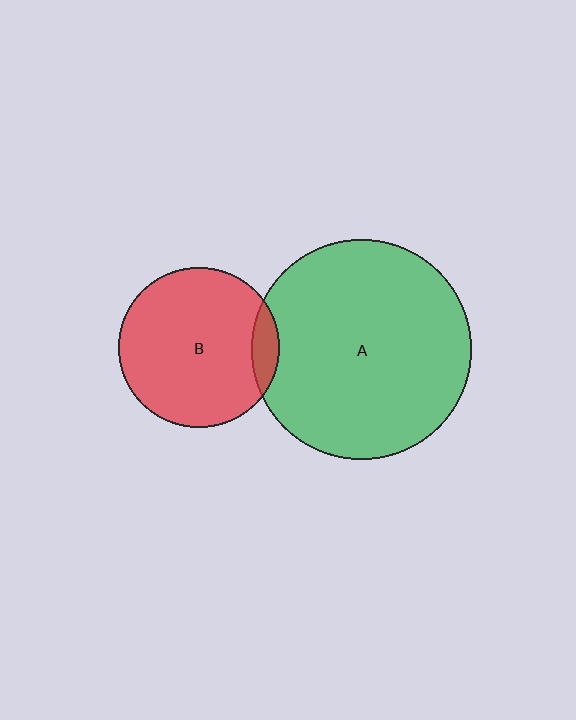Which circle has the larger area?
Circle A (green).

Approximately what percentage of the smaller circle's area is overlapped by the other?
Approximately 10%.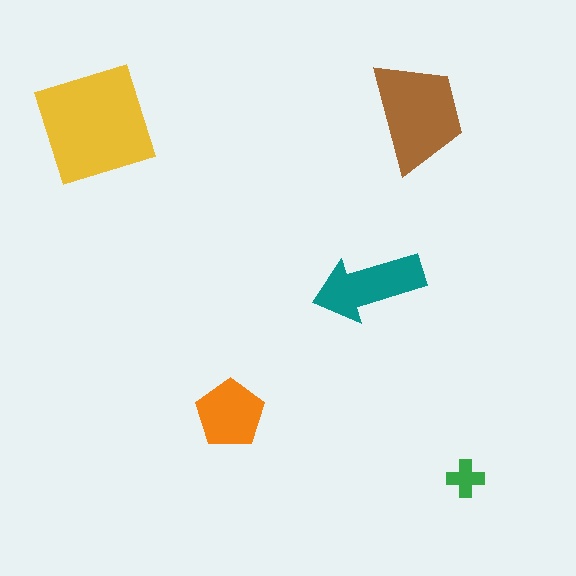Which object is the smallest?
The green cross.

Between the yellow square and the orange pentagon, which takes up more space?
The yellow square.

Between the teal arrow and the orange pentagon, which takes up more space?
The teal arrow.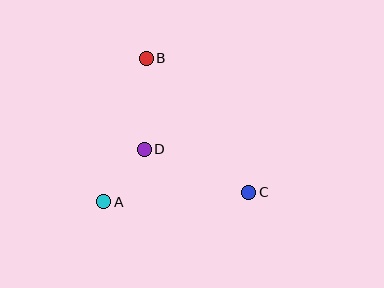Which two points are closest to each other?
Points A and D are closest to each other.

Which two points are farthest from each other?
Points B and C are farthest from each other.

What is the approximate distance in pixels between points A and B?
The distance between A and B is approximately 150 pixels.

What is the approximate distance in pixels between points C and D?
The distance between C and D is approximately 113 pixels.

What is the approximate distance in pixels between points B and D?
The distance between B and D is approximately 91 pixels.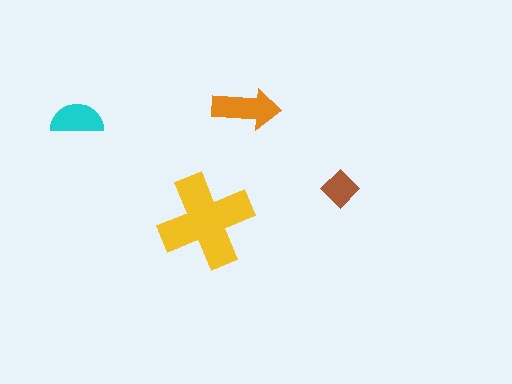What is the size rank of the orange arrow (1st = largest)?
2nd.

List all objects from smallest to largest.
The brown diamond, the cyan semicircle, the orange arrow, the yellow cross.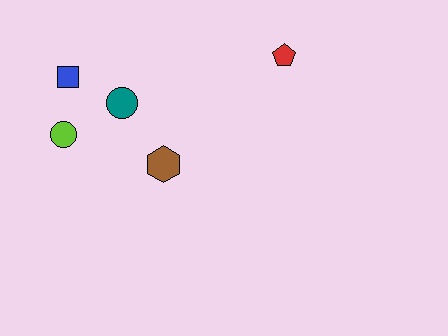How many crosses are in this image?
There are no crosses.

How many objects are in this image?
There are 5 objects.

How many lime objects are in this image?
There is 1 lime object.